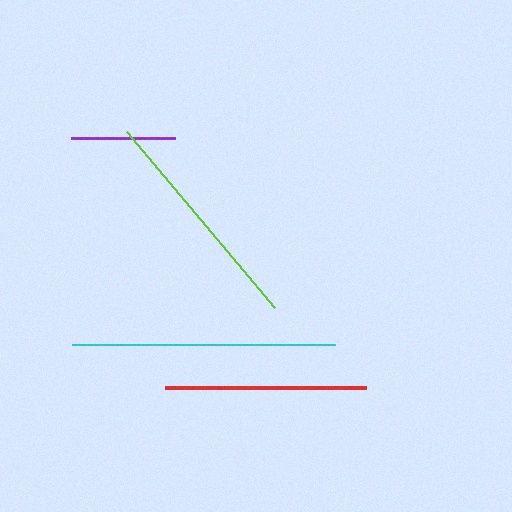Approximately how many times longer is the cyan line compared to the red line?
The cyan line is approximately 1.3 times the length of the red line.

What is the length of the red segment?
The red segment is approximately 201 pixels long.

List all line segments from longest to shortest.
From longest to shortest: cyan, lime, red, purple.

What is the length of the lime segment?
The lime segment is approximately 230 pixels long.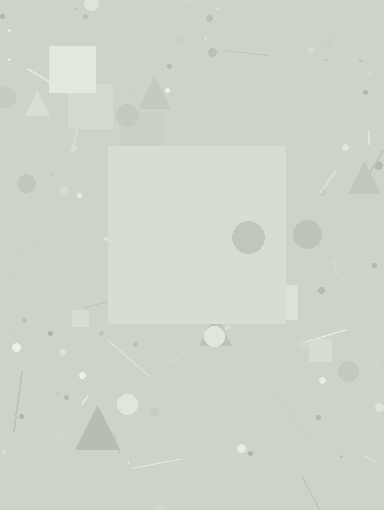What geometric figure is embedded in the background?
A square is embedded in the background.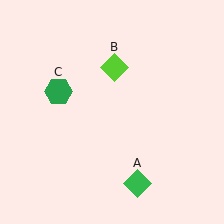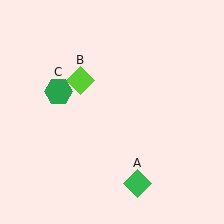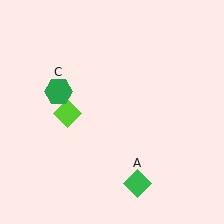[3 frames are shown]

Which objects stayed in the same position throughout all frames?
Green diamond (object A) and green hexagon (object C) remained stationary.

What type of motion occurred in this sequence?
The lime diamond (object B) rotated counterclockwise around the center of the scene.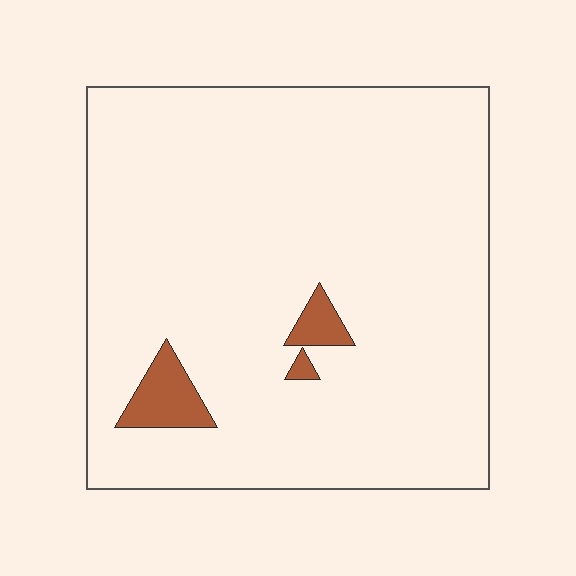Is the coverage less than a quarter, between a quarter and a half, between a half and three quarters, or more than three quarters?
Less than a quarter.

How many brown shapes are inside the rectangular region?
3.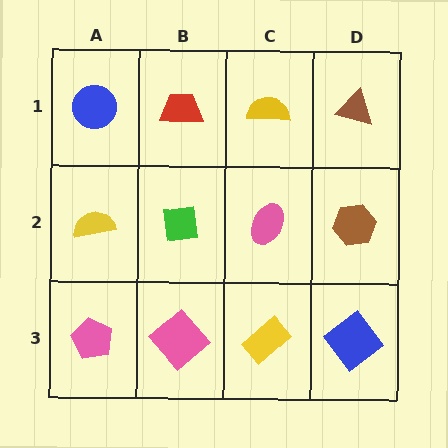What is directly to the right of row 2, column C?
A brown hexagon.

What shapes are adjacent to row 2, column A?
A blue circle (row 1, column A), a pink pentagon (row 3, column A), a green square (row 2, column B).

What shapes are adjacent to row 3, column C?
A pink ellipse (row 2, column C), a pink diamond (row 3, column B), a blue diamond (row 3, column D).